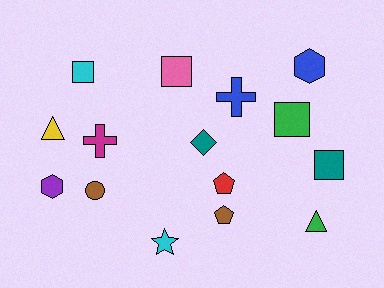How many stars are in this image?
There is 1 star.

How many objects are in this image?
There are 15 objects.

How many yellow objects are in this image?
There is 1 yellow object.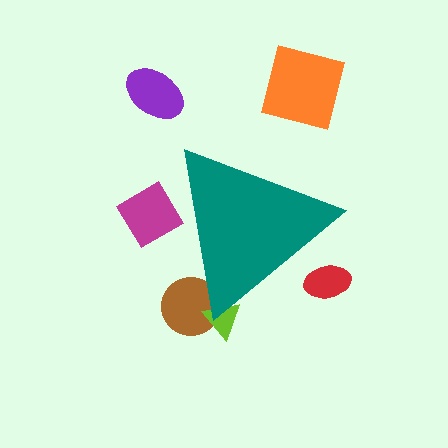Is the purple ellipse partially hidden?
No, the purple ellipse is fully visible.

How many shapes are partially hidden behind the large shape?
4 shapes are partially hidden.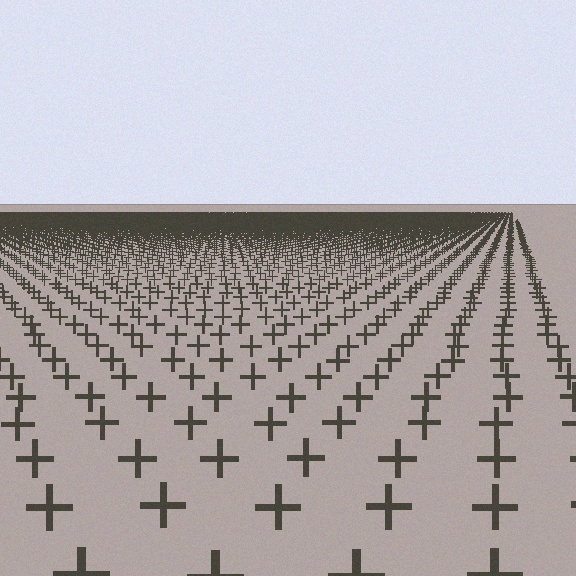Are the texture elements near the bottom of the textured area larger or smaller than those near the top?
Larger. Near the bottom, elements are closer to the viewer and appear at a bigger on-screen size.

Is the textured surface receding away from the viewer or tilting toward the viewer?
The surface is receding away from the viewer. Texture elements get smaller and denser toward the top.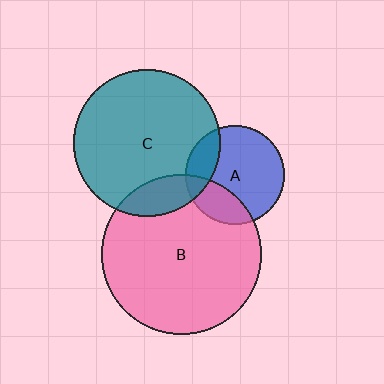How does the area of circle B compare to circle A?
Approximately 2.6 times.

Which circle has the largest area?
Circle B (pink).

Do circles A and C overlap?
Yes.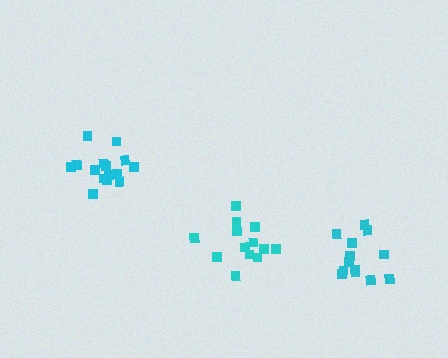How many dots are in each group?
Group 1: 15 dots, Group 2: 13 dots, Group 3: 13 dots (41 total).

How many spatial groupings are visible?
There are 3 spatial groupings.